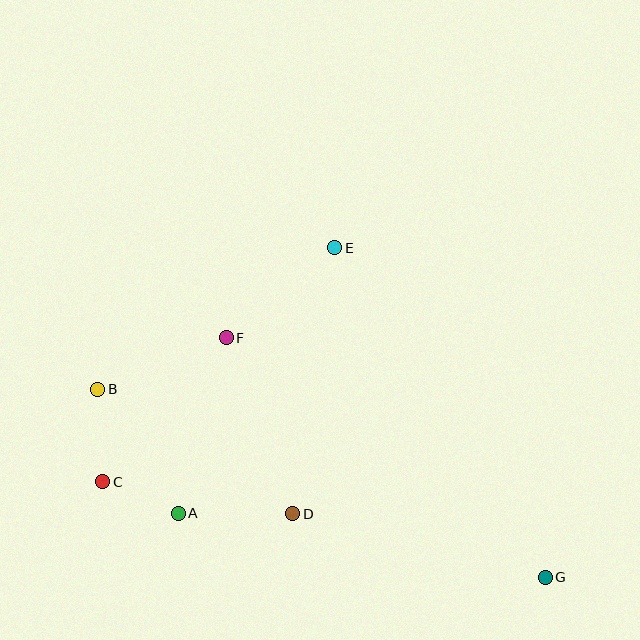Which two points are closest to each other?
Points A and C are closest to each other.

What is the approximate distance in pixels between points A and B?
The distance between A and B is approximately 148 pixels.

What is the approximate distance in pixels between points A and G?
The distance between A and G is approximately 372 pixels.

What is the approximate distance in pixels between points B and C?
The distance between B and C is approximately 92 pixels.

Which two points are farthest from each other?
Points B and G are farthest from each other.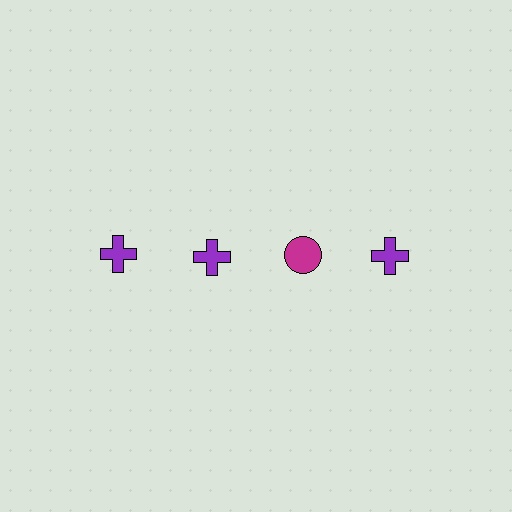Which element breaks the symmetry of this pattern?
The magenta circle in the top row, center column breaks the symmetry. All other shapes are purple crosses.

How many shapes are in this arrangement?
There are 4 shapes arranged in a grid pattern.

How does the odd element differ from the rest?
It differs in both color (magenta instead of purple) and shape (circle instead of cross).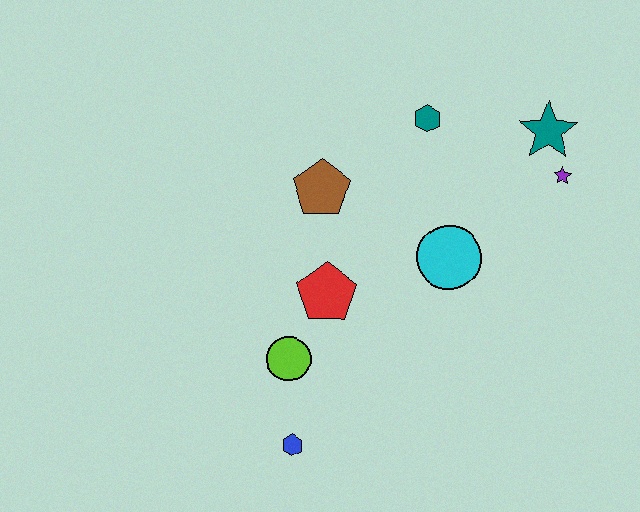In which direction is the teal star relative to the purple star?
The teal star is above the purple star.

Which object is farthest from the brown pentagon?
The blue hexagon is farthest from the brown pentagon.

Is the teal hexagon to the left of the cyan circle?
Yes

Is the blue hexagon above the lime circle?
No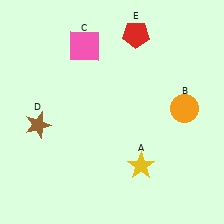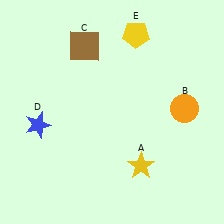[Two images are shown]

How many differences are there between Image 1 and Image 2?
There are 3 differences between the two images.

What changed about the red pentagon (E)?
In Image 1, E is red. In Image 2, it changed to yellow.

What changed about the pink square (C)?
In Image 1, C is pink. In Image 2, it changed to brown.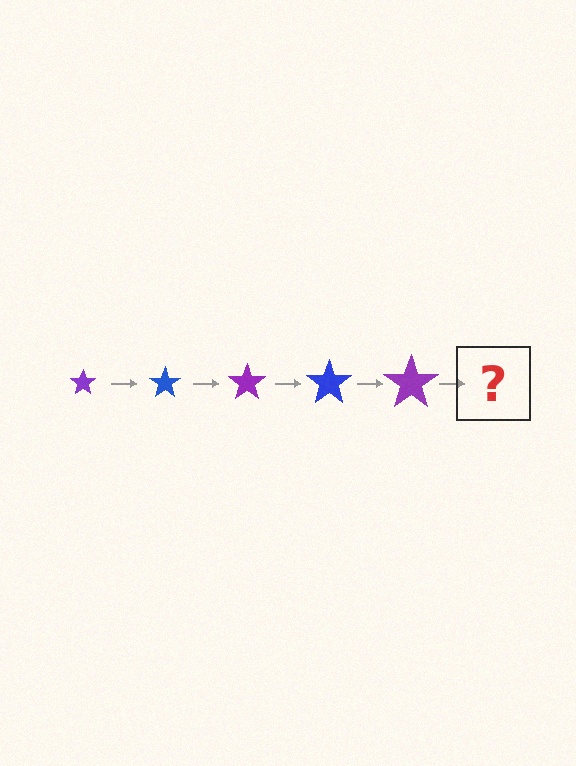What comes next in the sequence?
The next element should be a blue star, larger than the previous one.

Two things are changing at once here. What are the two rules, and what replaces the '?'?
The two rules are that the star grows larger each step and the color cycles through purple and blue. The '?' should be a blue star, larger than the previous one.